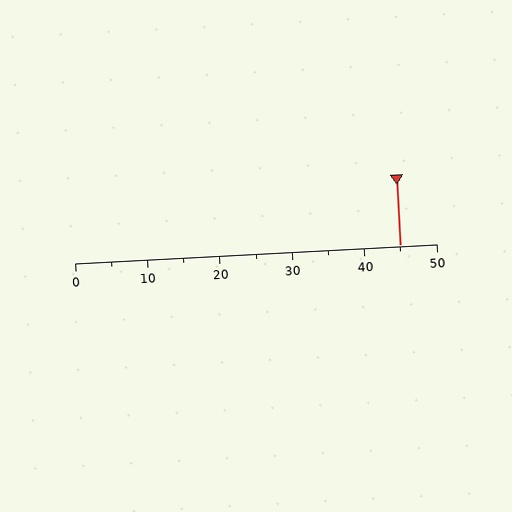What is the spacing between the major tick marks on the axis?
The major ticks are spaced 10 apart.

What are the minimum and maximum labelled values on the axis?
The axis runs from 0 to 50.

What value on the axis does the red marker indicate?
The marker indicates approximately 45.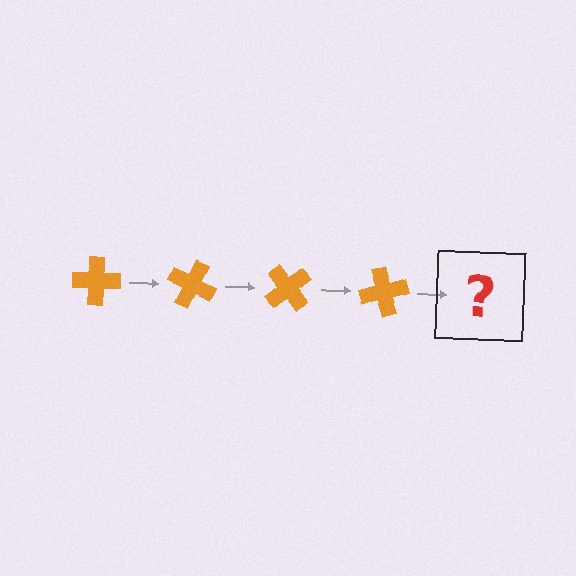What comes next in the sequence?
The next element should be an orange cross rotated 100 degrees.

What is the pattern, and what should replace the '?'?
The pattern is that the cross rotates 25 degrees each step. The '?' should be an orange cross rotated 100 degrees.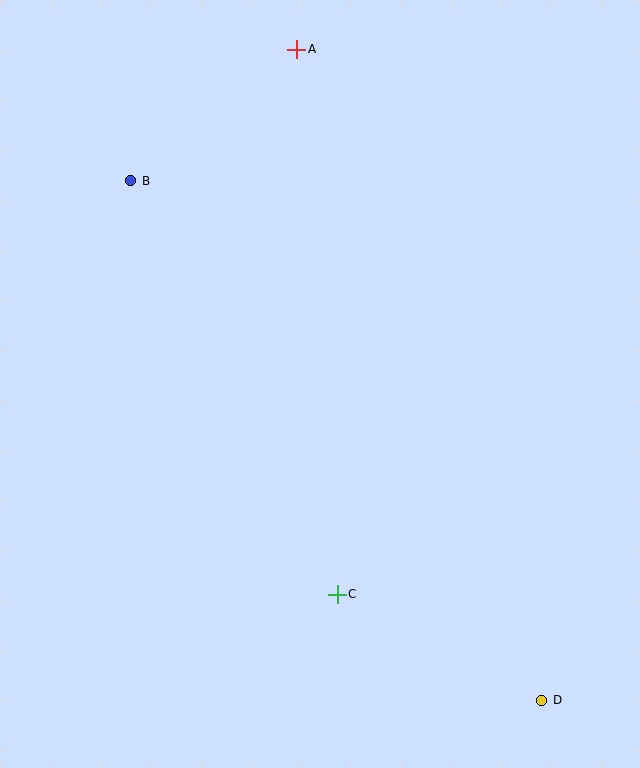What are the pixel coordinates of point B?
Point B is at (131, 181).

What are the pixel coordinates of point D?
Point D is at (542, 700).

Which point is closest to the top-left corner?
Point B is closest to the top-left corner.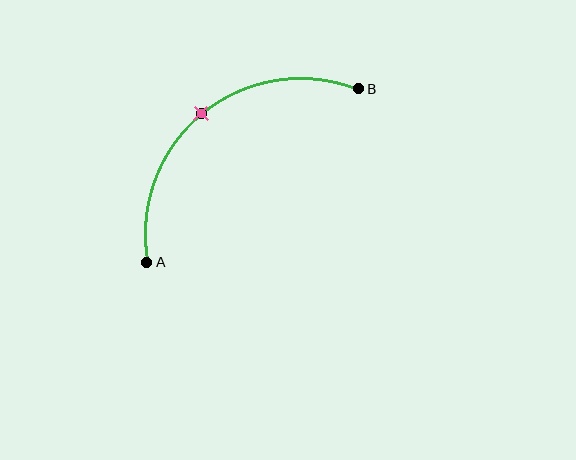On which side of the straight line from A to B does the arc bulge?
The arc bulges above and to the left of the straight line connecting A and B.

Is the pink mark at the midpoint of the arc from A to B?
Yes. The pink mark lies on the arc at equal arc-length from both A and B — it is the arc midpoint.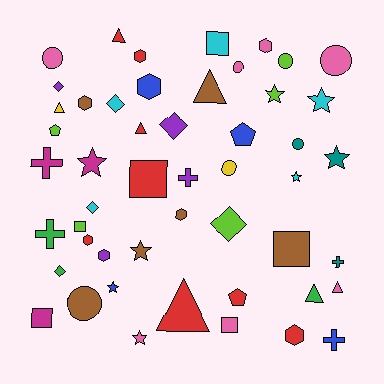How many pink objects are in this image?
There are 7 pink objects.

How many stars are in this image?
There are 8 stars.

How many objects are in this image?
There are 50 objects.